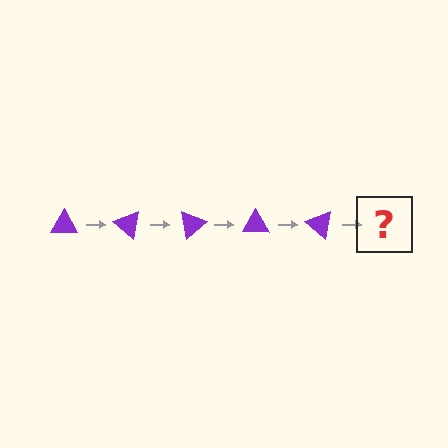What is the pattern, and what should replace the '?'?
The pattern is that the triangle rotates 40 degrees each step. The '?' should be a purple triangle rotated 200 degrees.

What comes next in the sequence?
The next element should be a purple triangle rotated 200 degrees.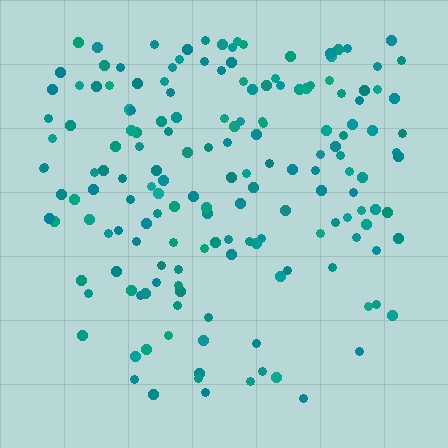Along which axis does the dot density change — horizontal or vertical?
Vertical.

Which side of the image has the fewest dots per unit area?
The bottom.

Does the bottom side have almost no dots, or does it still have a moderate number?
Still a moderate number, just noticeably fewer than the top.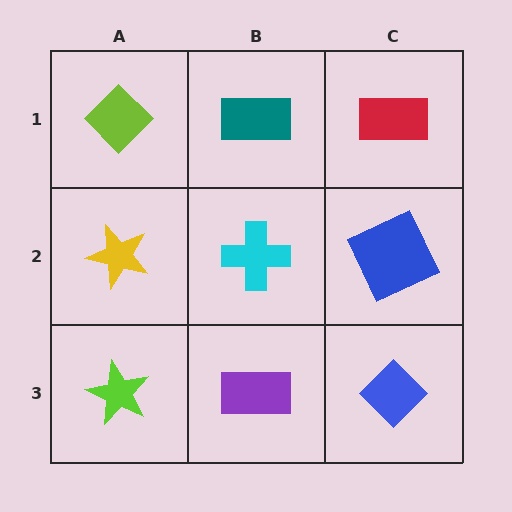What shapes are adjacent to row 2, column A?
A lime diamond (row 1, column A), a lime star (row 3, column A), a cyan cross (row 2, column B).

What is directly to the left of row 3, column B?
A lime star.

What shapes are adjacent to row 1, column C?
A blue square (row 2, column C), a teal rectangle (row 1, column B).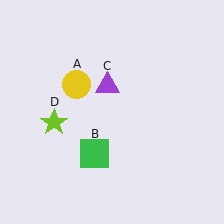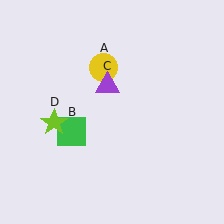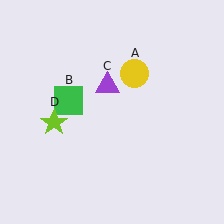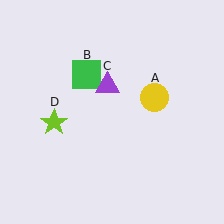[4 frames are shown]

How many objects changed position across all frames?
2 objects changed position: yellow circle (object A), green square (object B).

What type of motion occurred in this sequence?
The yellow circle (object A), green square (object B) rotated clockwise around the center of the scene.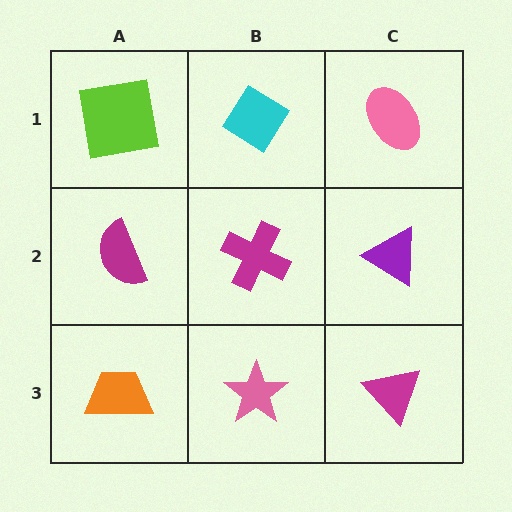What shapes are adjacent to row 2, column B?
A cyan diamond (row 1, column B), a pink star (row 3, column B), a magenta semicircle (row 2, column A), a purple triangle (row 2, column C).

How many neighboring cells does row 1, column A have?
2.